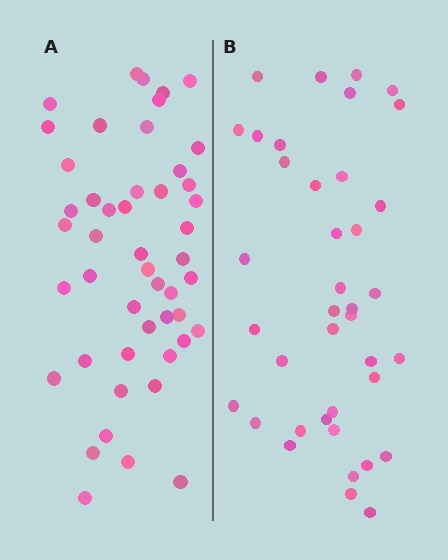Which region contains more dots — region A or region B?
Region A (the left region) has more dots.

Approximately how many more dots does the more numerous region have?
Region A has roughly 8 or so more dots than region B.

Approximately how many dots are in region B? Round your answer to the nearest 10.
About 40 dots. (The exact count is 39, which rounds to 40.)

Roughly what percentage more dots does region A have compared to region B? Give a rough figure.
About 25% more.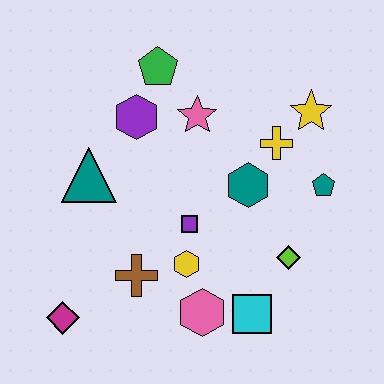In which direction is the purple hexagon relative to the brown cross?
The purple hexagon is above the brown cross.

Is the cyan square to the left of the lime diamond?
Yes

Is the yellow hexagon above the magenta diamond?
Yes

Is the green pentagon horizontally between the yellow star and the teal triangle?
Yes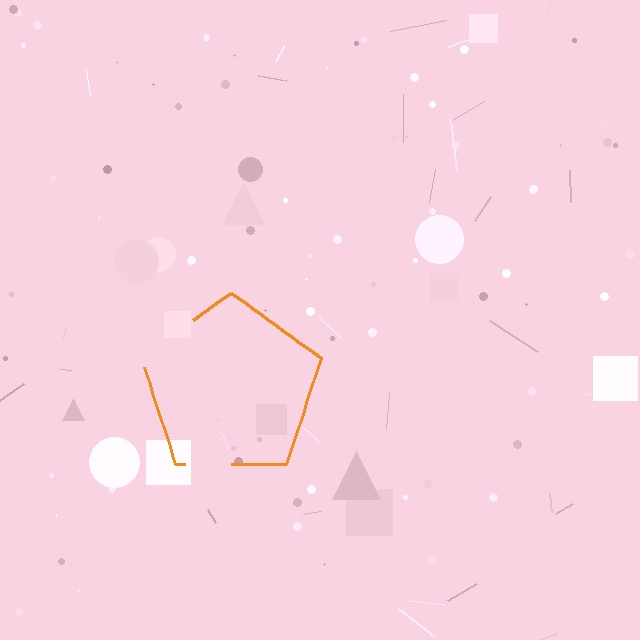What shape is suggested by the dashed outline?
The dashed outline suggests a pentagon.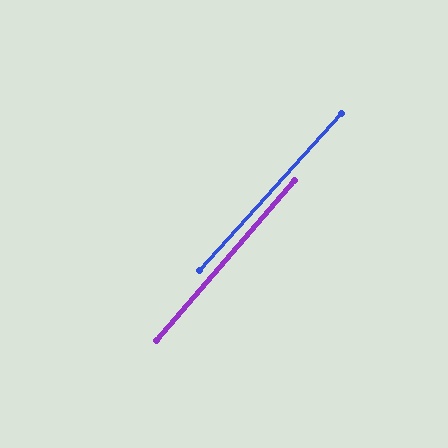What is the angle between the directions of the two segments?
Approximately 1 degree.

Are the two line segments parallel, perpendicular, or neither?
Parallel — their directions differ by only 1.0°.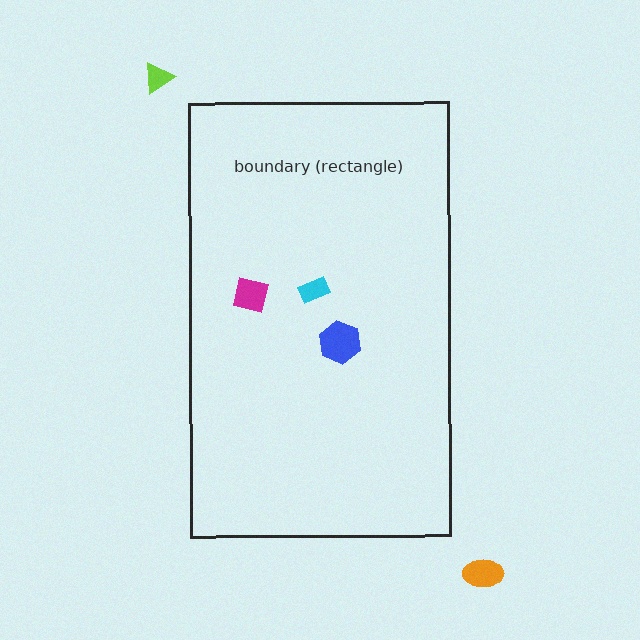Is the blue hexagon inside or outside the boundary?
Inside.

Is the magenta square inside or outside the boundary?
Inside.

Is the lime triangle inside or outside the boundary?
Outside.